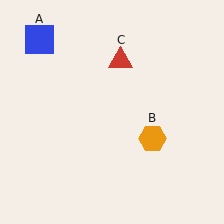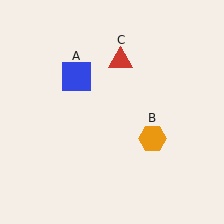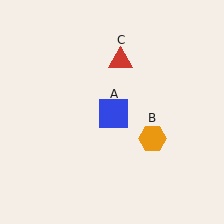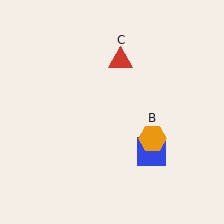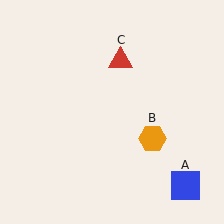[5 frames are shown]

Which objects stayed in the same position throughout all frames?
Orange hexagon (object B) and red triangle (object C) remained stationary.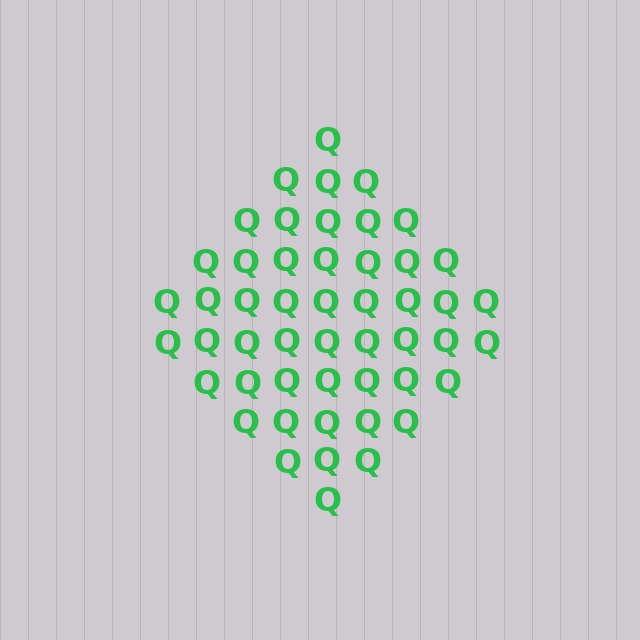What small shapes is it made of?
It is made of small letter Q's.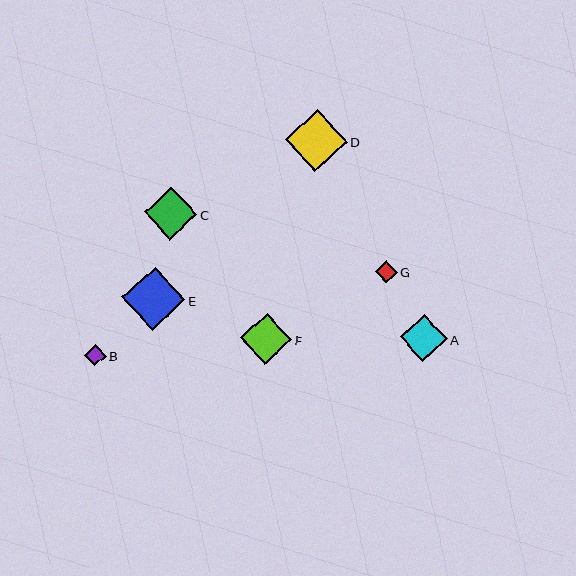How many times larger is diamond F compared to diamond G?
Diamond F is approximately 2.4 times the size of diamond G.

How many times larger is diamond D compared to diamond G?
Diamond D is approximately 2.9 times the size of diamond G.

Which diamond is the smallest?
Diamond G is the smallest with a size of approximately 21 pixels.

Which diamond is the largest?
Diamond E is the largest with a size of approximately 63 pixels.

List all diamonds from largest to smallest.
From largest to smallest: E, D, C, F, A, B, G.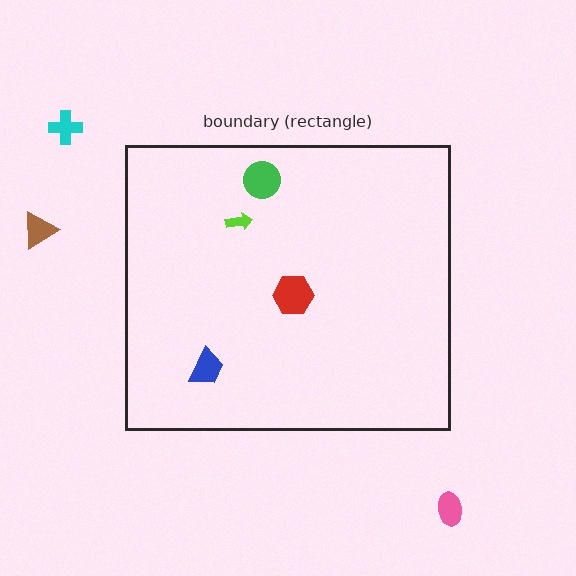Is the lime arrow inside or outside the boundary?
Inside.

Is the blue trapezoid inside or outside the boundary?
Inside.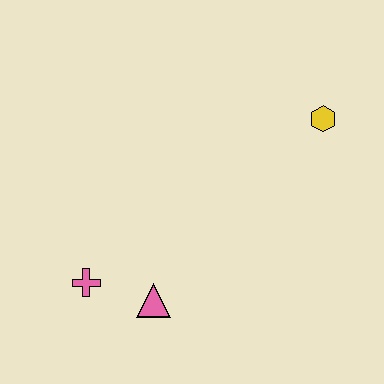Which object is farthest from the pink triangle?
The yellow hexagon is farthest from the pink triangle.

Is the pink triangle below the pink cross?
Yes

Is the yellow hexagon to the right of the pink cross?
Yes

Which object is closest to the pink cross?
The pink triangle is closest to the pink cross.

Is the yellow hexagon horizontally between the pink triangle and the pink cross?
No